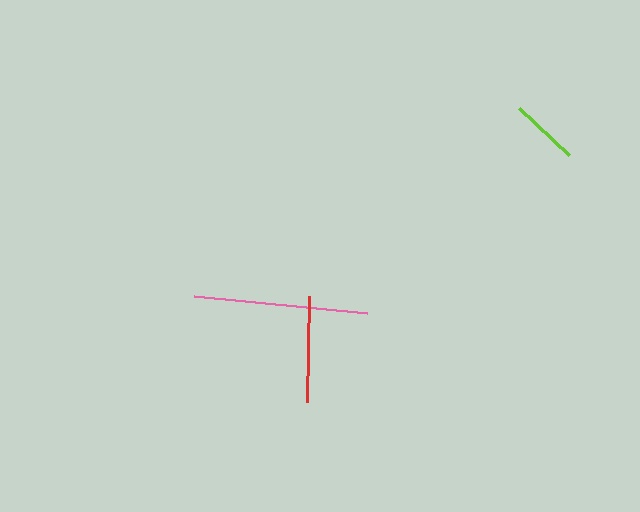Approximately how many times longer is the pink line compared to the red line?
The pink line is approximately 1.6 times the length of the red line.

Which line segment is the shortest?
The lime line is the shortest at approximately 68 pixels.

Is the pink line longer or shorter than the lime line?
The pink line is longer than the lime line.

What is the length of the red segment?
The red segment is approximately 107 pixels long.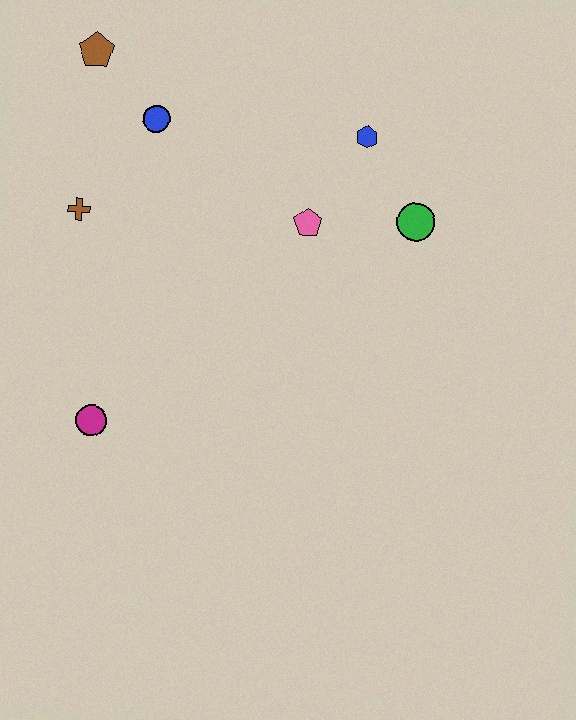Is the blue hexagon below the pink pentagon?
No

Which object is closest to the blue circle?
The brown pentagon is closest to the blue circle.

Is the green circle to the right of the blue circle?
Yes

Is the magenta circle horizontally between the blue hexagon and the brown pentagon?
Yes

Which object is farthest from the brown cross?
The green circle is farthest from the brown cross.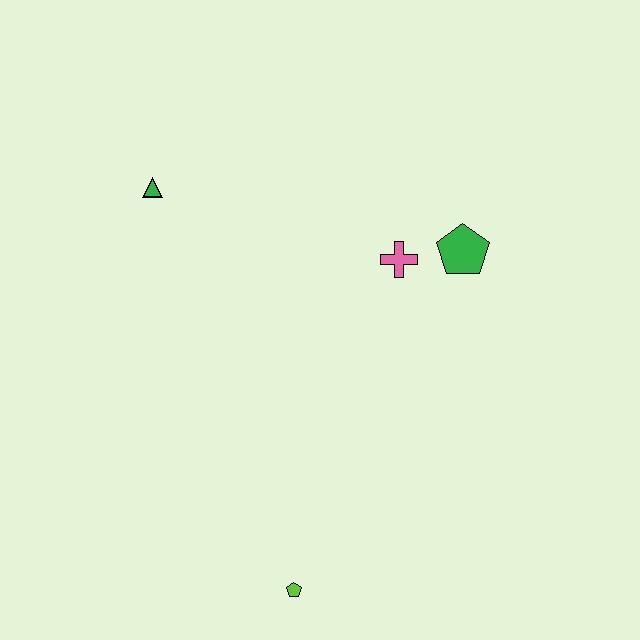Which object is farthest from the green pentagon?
The lime pentagon is farthest from the green pentagon.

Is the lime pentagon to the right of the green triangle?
Yes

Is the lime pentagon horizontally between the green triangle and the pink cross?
Yes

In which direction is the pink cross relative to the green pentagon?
The pink cross is to the left of the green pentagon.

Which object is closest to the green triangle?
The pink cross is closest to the green triangle.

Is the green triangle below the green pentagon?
No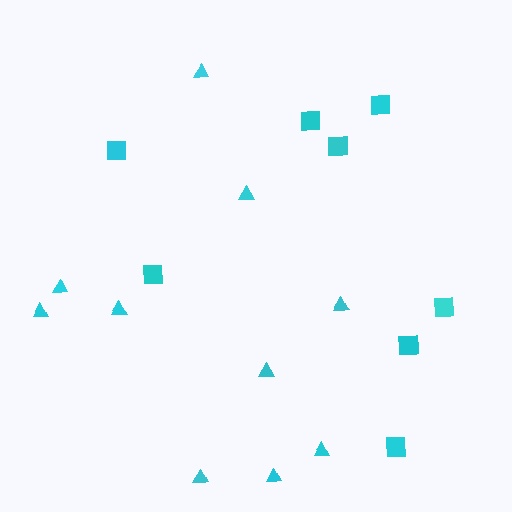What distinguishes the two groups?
There are 2 groups: one group of triangles (10) and one group of squares (8).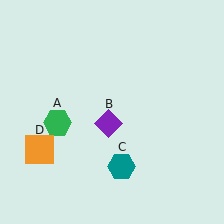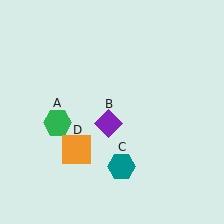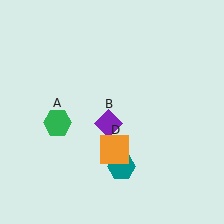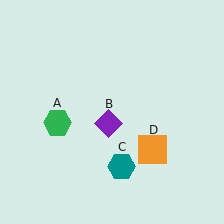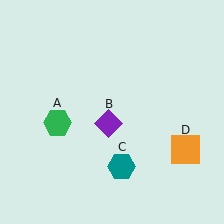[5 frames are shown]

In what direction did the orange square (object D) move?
The orange square (object D) moved right.